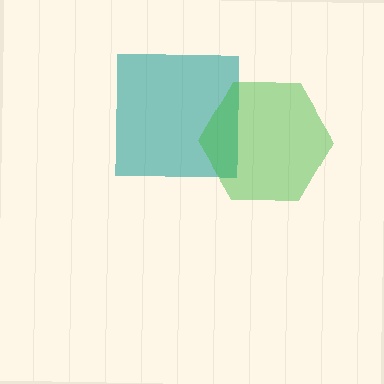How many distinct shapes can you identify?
There are 2 distinct shapes: a teal square, a green hexagon.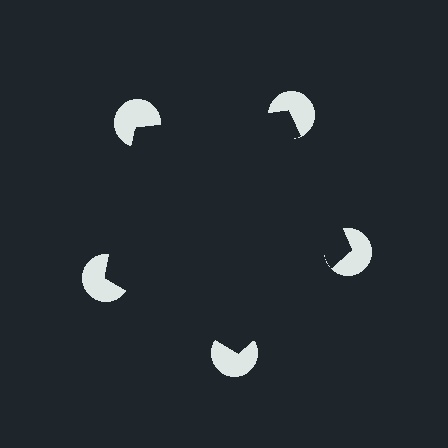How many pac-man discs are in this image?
There are 5 — one at each vertex of the illusory pentagon.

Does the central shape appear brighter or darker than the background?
It typically appears slightly darker than the background, even though no actual brightness change is drawn.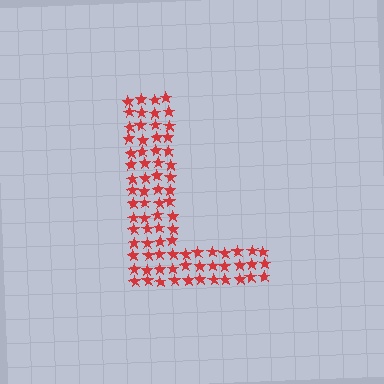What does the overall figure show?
The overall figure shows the letter L.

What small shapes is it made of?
It is made of small stars.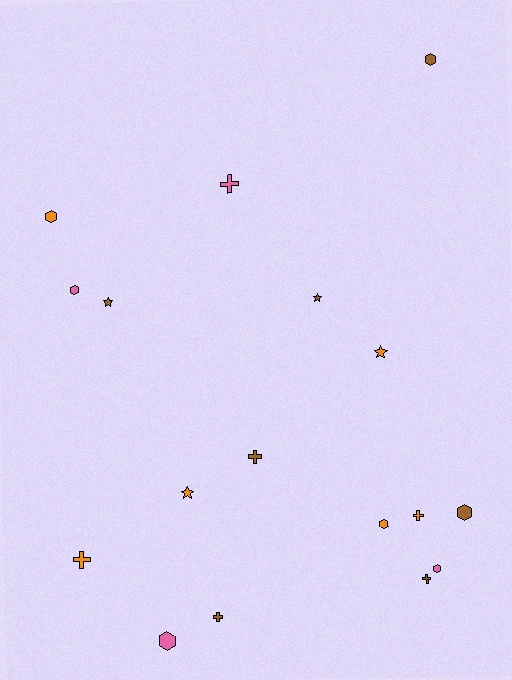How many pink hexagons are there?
There are 3 pink hexagons.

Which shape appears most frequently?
Hexagon, with 7 objects.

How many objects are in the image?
There are 17 objects.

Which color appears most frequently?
Brown, with 7 objects.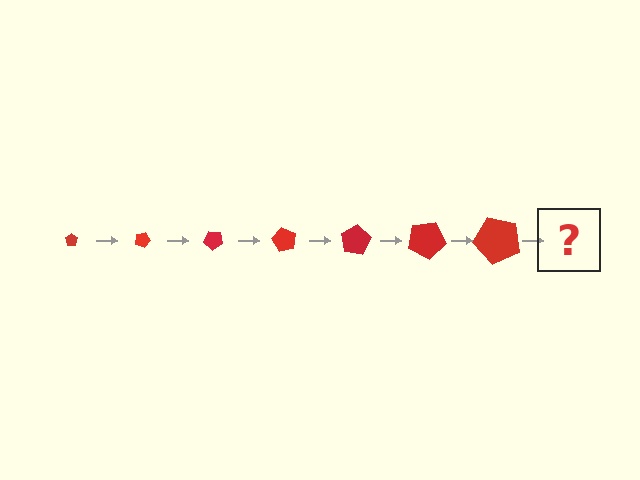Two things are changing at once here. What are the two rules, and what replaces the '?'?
The two rules are that the pentagon grows larger each step and it rotates 20 degrees each step. The '?' should be a pentagon, larger than the previous one and rotated 140 degrees from the start.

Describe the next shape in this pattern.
It should be a pentagon, larger than the previous one and rotated 140 degrees from the start.